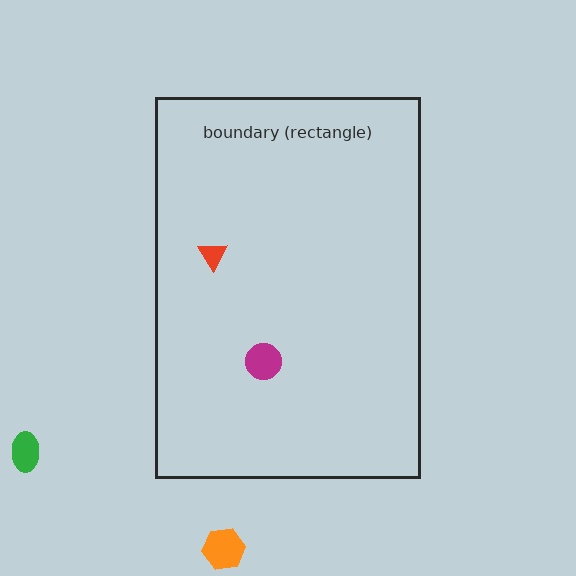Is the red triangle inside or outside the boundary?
Inside.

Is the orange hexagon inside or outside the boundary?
Outside.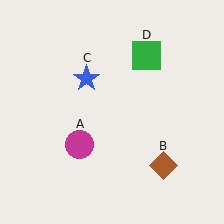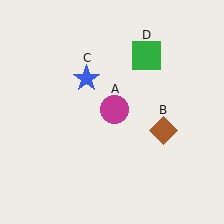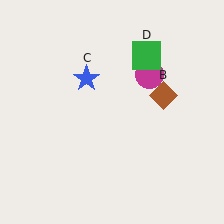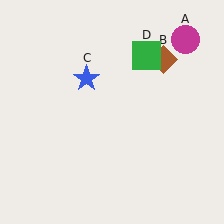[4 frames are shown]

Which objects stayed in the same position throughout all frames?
Blue star (object C) and green square (object D) remained stationary.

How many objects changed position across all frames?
2 objects changed position: magenta circle (object A), brown diamond (object B).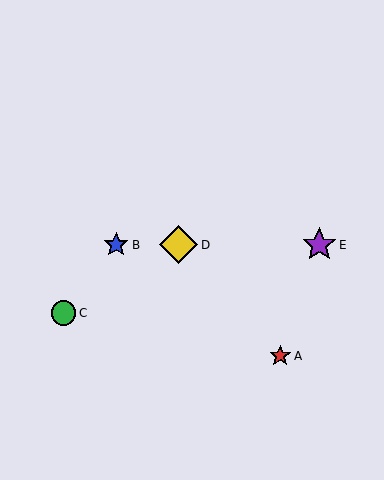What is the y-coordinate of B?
Object B is at y≈245.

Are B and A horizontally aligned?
No, B is at y≈245 and A is at y≈356.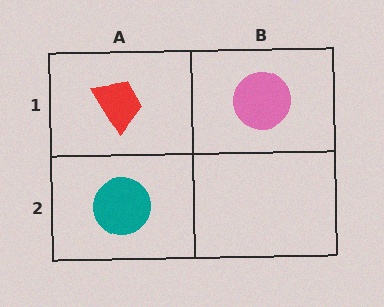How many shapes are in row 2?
1 shape.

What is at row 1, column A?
A red trapezoid.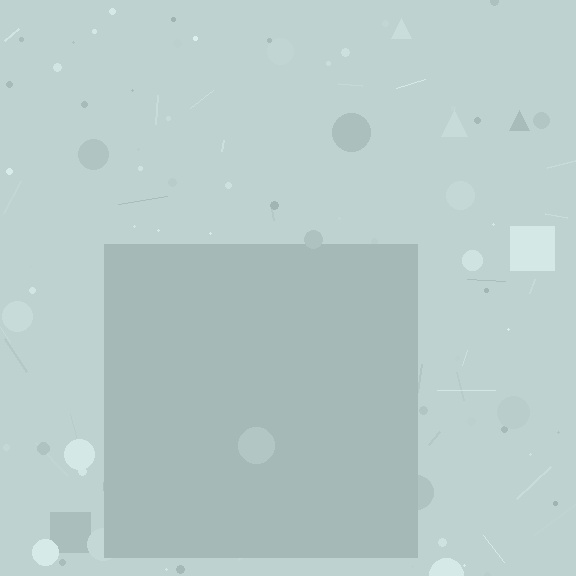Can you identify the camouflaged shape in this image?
The camouflaged shape is a square.